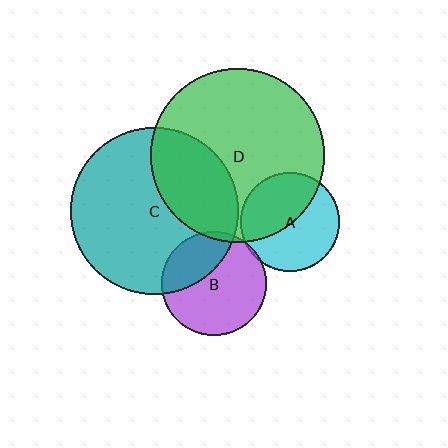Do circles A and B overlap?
Yes.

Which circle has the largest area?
Circle D (green).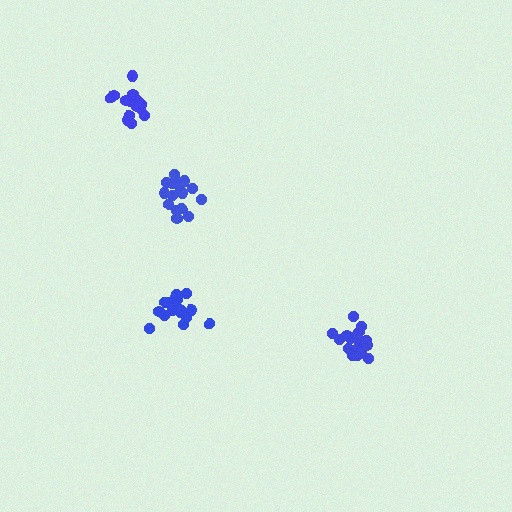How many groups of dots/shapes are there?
There are 4 groups.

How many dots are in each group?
Group 1: 17 dots, Group 2: 20 dots, Group 3: 18 dots, Group 4: 16 dots (71 total).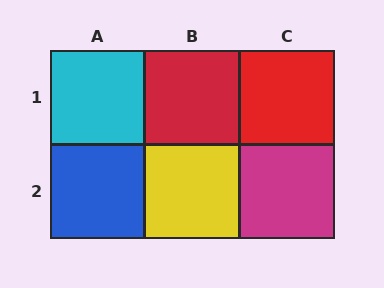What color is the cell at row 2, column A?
Blue.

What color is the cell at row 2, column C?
Magenta.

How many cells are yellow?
1 cell is yellow.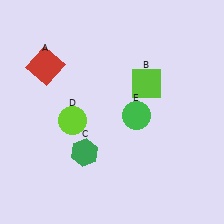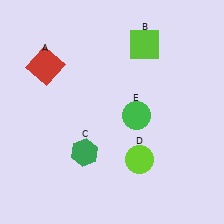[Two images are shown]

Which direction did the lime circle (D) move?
The lime circle (D) moved right.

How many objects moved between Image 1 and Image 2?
2 objects moved between the two images.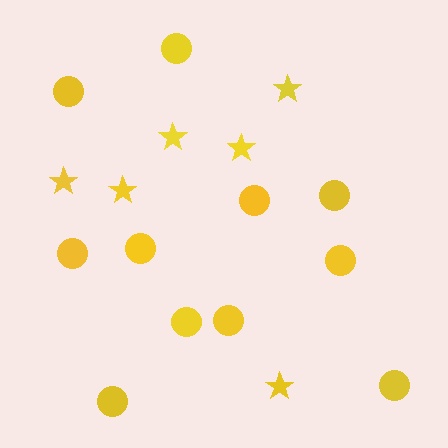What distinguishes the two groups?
There are 2 groups: one group of stars (6) and one group of circles (11).